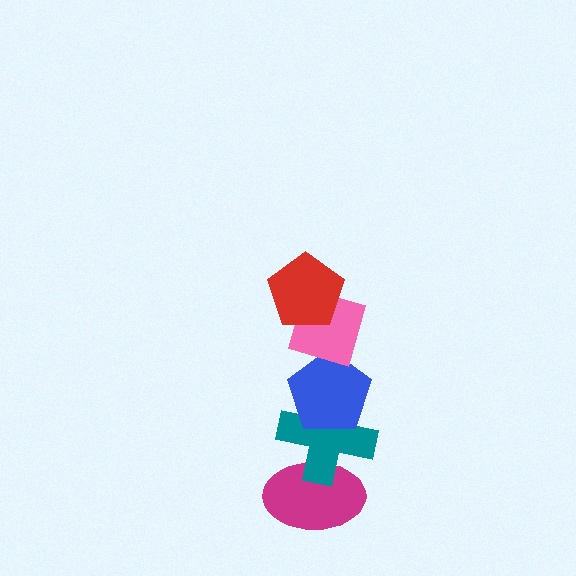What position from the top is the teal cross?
The teal cross is 4th from the top.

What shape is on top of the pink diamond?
The red pentagon is on top of the pink diamond.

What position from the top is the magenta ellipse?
The magenta ellipse is 5th from the top.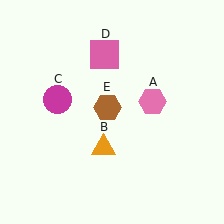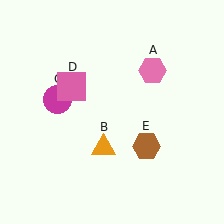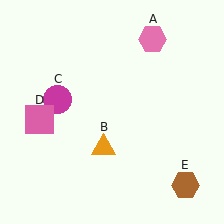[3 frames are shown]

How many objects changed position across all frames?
3 objects changed position: pink hexagon (object A), pink square (object D), brown hexagon (object E).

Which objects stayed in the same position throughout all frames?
Orange triangle (object B) and magenta circle (object C) remained stationary.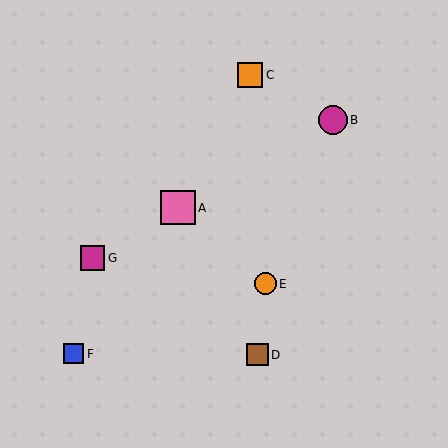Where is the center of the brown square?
The center of the brown square is at (257, 355).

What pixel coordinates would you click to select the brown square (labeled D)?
Click at (257, 355) to select the brown square D.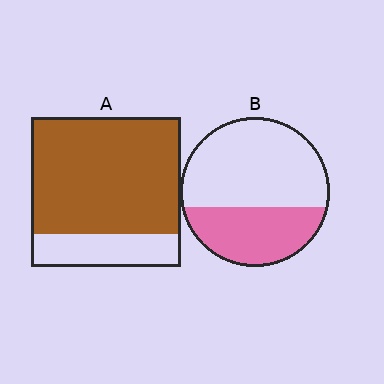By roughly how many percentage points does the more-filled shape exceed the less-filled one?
By roughly 40 percentage points (A over B).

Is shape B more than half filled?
No.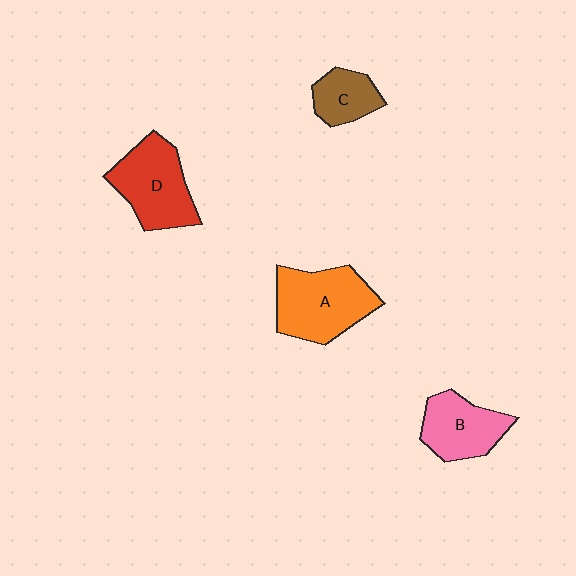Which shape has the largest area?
Shape A (orange).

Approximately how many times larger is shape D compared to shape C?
Approximately 1.9 times.